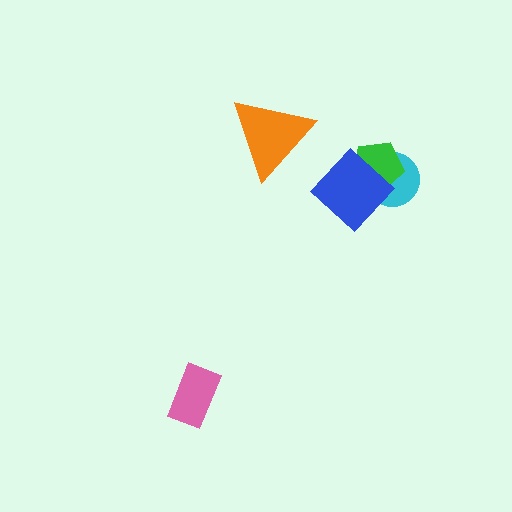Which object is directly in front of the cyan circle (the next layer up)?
The green pentagon is directly in front of the cyan circle.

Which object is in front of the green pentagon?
The blue diamond is in front of the green pentagon.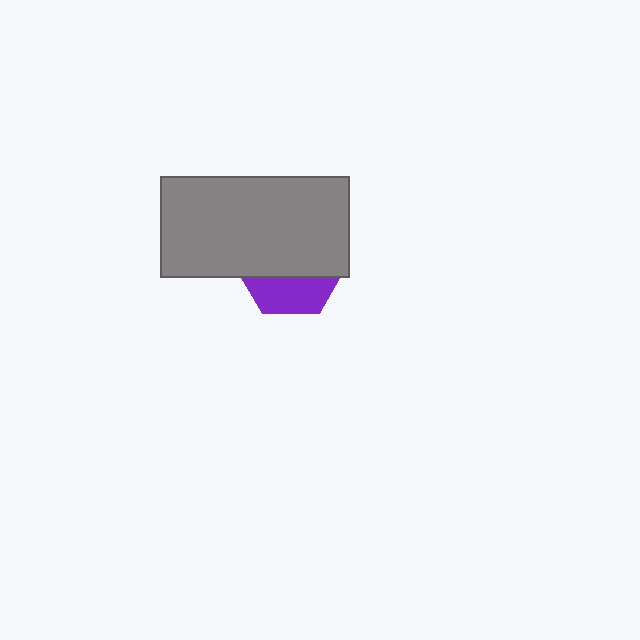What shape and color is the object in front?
The object in front is a gray rectangle.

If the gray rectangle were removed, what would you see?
You would see the complete purple hexagon.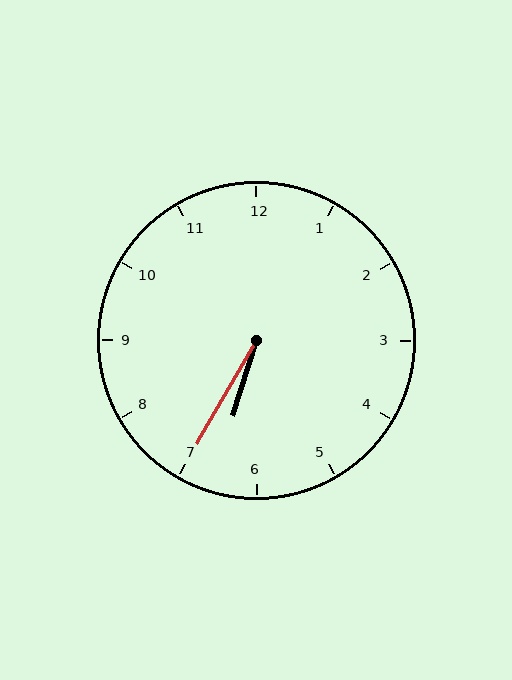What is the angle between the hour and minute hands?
Approximately 12 degrees.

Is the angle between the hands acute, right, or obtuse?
It is acute.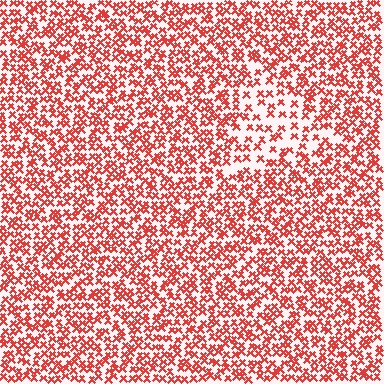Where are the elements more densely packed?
The elements are more densely packed outside the triangle boundary.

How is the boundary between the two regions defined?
The boundary is defined by a change in element density (approximately 1.9x ratio). All elements are the same color, size, and shape.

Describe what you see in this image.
The image contains small red elements arranged at two different densities. A triangle-shaped region is visible where the elements are less densely packed than the surrounding area.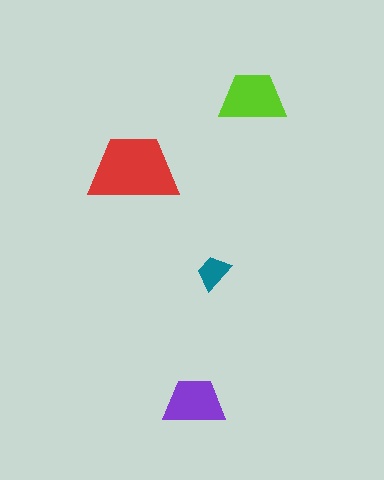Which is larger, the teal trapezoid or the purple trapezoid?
The purple one.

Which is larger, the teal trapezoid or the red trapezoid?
The red one.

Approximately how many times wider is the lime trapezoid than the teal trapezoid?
About 2 times wider.